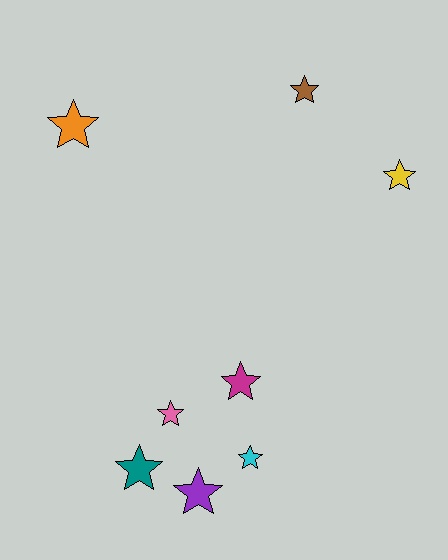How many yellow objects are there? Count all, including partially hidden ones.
There is 1 yellow object.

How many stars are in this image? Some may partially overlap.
There are 8 stars.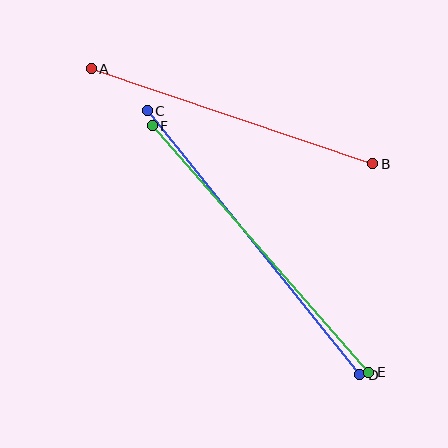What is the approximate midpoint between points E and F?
The midpoint is at approximately (261, 249) pixels.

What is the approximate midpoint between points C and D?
The midpoint is at approximately (253, 243) pixels.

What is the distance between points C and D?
The distance is approximately 339 pixels.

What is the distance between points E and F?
The distance is approximately 328 pixels.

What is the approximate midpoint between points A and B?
The midpoint is at approximately (232, 116) pixels.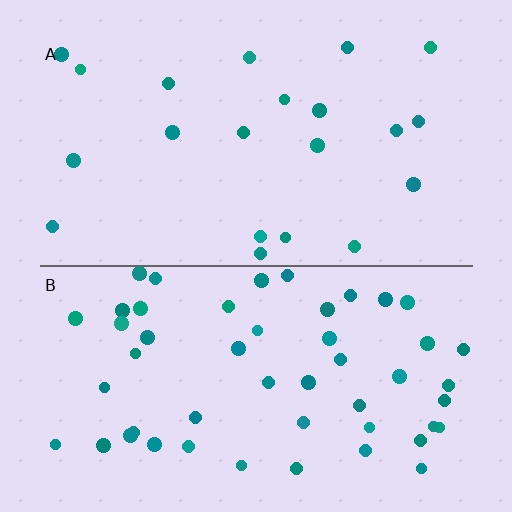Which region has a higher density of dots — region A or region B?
B (the bottom).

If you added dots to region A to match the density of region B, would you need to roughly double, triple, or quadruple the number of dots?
Approximately double.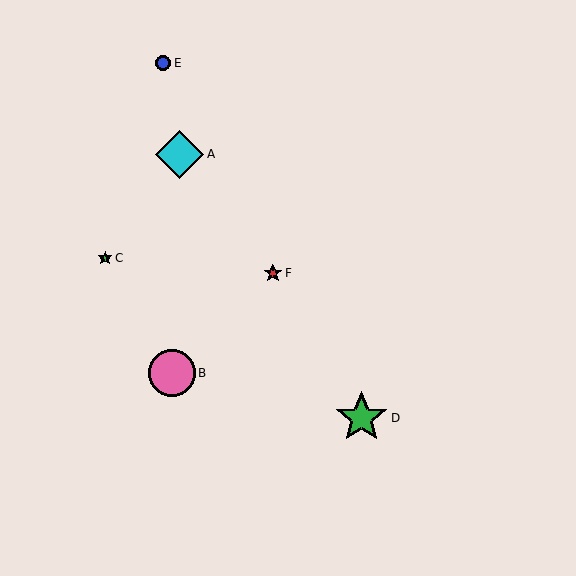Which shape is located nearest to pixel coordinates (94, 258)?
The green star (labeled C) at (105, 258) is nearest to that location.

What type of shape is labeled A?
Shape A is a cyan diamond.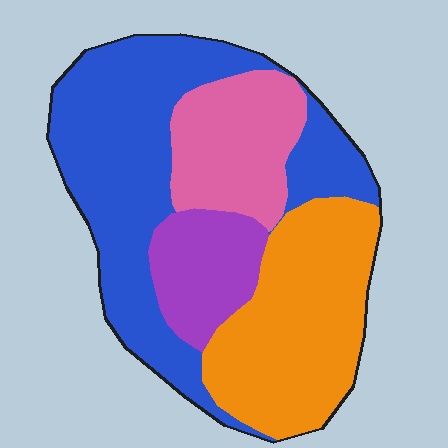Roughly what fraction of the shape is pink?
Pink takes up about one sixth (1/6) of the shape.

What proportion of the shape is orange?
Orange covers around 30% of the shape.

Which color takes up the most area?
Blue, at roughly 40%.